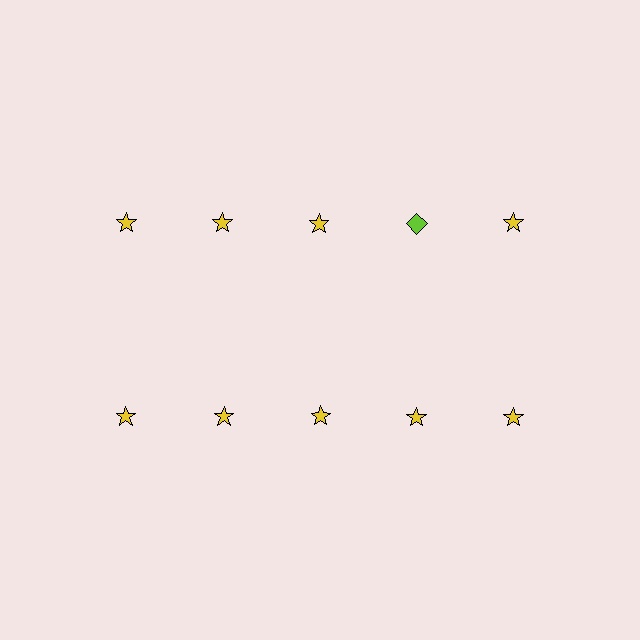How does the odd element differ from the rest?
It differs in both color (lime instead of yellow) and shape (diamond instead of star).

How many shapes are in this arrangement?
There are 10 shapes arranged in a grid pattern.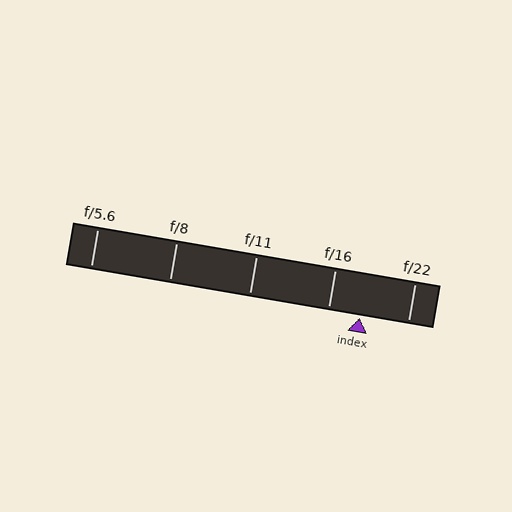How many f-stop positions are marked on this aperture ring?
There are 5 f-stop positions marked.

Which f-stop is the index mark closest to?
The index mark is closest to f/16.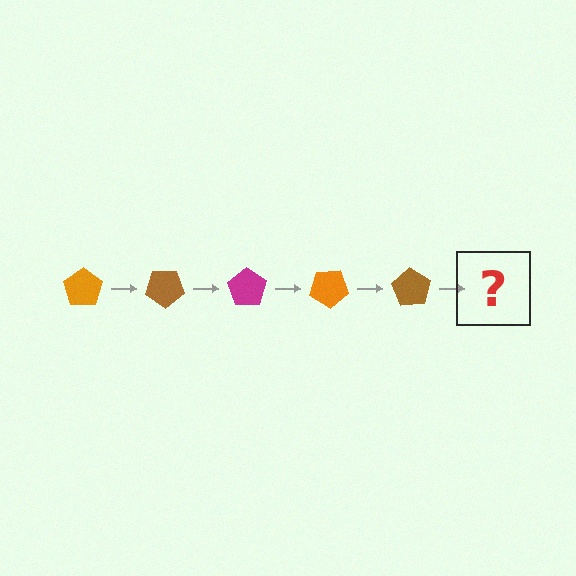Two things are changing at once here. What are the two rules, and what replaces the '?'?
The two rules are that it rotates 35 degrees each step and the color cycles through orange, brown, and magenta. The '?' should be a magenta pentagon, rotated 175 degrees from the start.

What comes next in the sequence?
The next element should be a magenta pentagon, rotated 175 degrees from the start.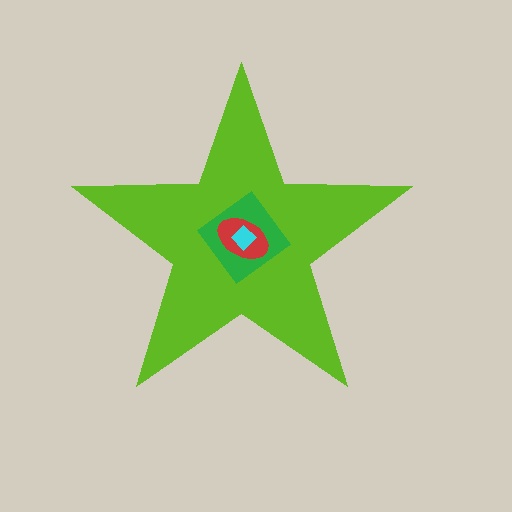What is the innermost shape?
The cyan diamond.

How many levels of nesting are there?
4.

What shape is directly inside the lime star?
The green diamond.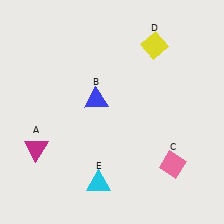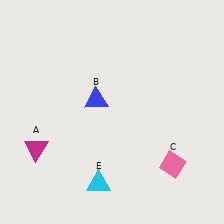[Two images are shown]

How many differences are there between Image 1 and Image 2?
There is 1 difference between the two images.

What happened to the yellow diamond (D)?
The yellow diamond (D) was removed in Image 2. It was in the top-right area of Image 1.